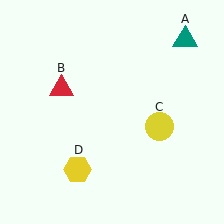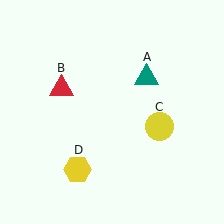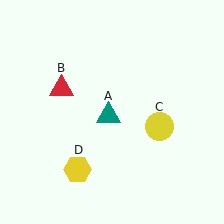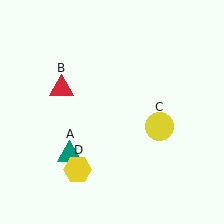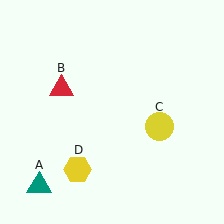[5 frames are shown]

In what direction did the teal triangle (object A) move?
The teal triangle (object A) moved down and to the left.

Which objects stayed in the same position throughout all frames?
Red triangle (object B) and yellow circle (object C) and yellow hexagon (object D) remained stationary.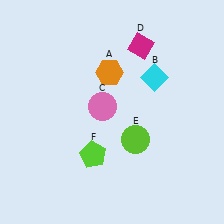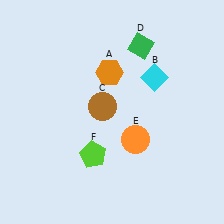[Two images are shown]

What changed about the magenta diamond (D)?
In Image 1, D is magenta. In Image 2, it changed to green.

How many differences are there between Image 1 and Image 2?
There are 3 differences between the two images.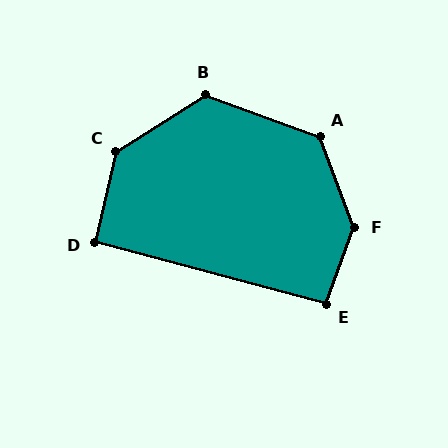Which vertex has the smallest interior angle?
D, at approximately 92 degrees.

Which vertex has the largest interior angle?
F, at approximately 140 degrees.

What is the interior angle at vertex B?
Approximately 128 degrees (obtuse).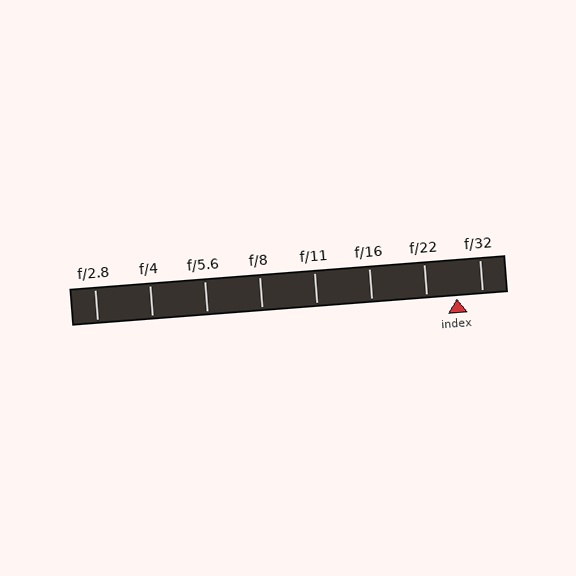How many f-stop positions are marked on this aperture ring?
There are 8 f-stop positions marked.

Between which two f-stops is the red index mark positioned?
The index mark is between f/22 and f/32.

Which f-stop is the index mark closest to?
The index mark is closest to f/32.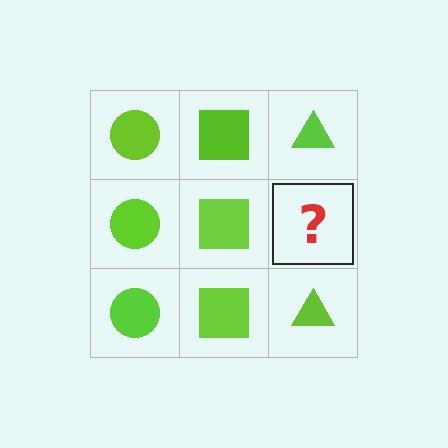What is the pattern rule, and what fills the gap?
The rule is that each column has a consistent shape. The gap should be filled with a lime triangle.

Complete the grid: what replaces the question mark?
The question mark should be replaced with a lime triangle.